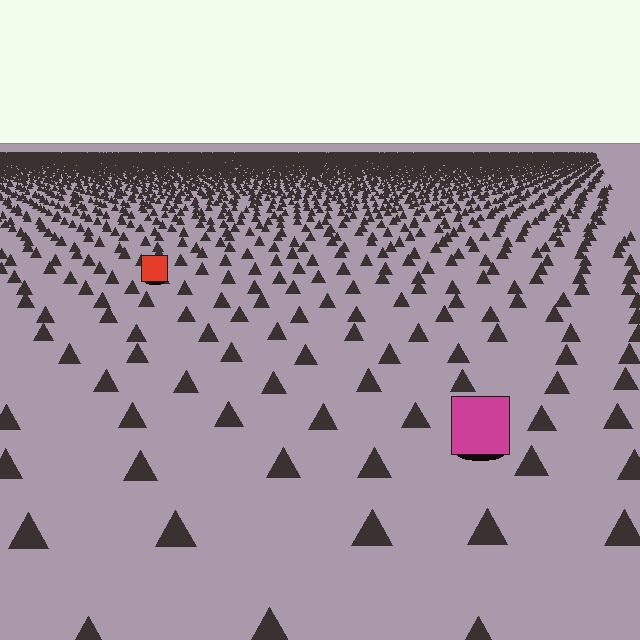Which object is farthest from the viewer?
The red square is farthest from the viewer. It appears smaller and the ground texture around it is denser.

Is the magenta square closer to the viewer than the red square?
Yes. The magenta square is closer — you can tell from the texture gradient: the ground texture is coarser near it.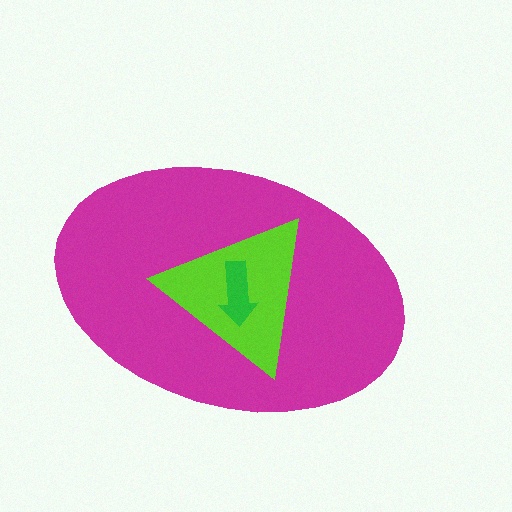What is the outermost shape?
The magenta ellipse.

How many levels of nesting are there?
3.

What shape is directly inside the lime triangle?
The green arrow.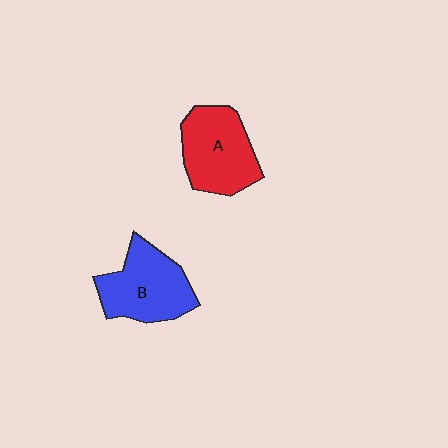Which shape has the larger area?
Shape B (blue).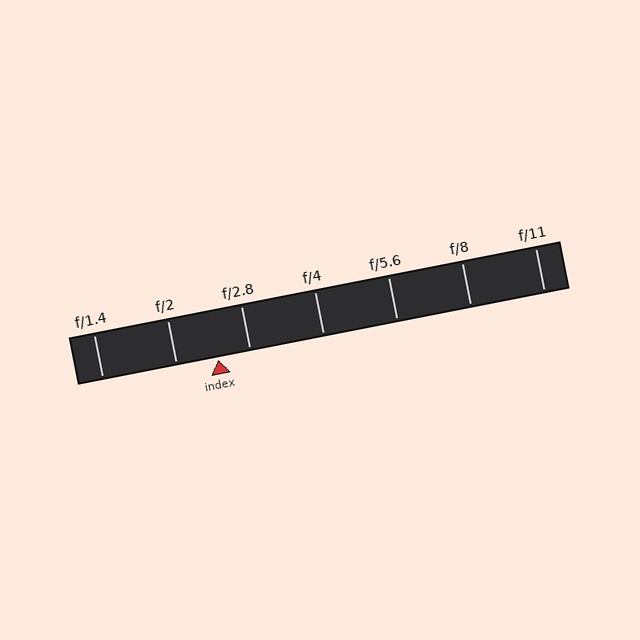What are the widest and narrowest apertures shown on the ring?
The widest aperture shown is f/1.4 and the narrowest is f/11.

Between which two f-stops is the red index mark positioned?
The index mark is between f/2 and f/2.8.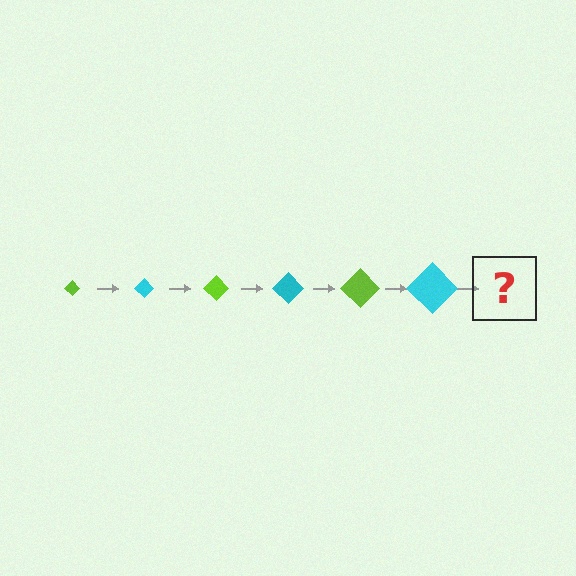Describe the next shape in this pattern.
It should be a lime diamond, larger than the previous one.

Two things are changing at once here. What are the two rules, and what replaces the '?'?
The two rules are that the diamond grows larger each step and the color cycles through lime and cyan. The '?' should be a lime diamond, larger than the previous one.